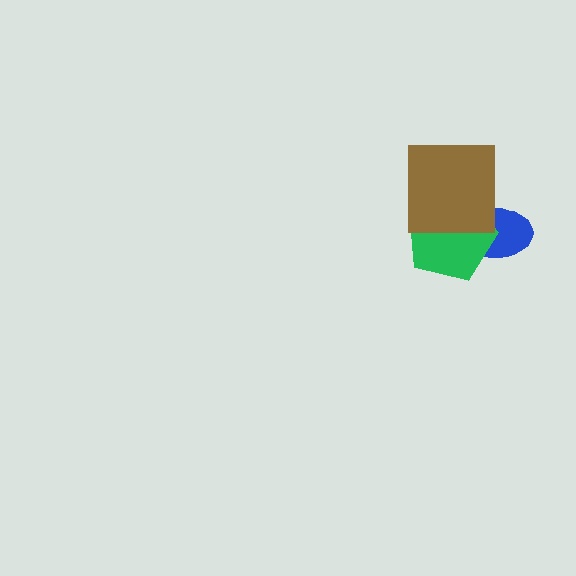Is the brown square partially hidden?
No, no other shape covers it.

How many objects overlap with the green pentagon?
2 objects overlap with the green pentagon.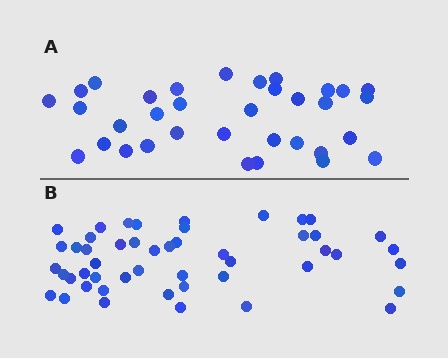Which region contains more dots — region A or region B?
Region B (the bottom region) has more dots.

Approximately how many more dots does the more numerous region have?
Region B has approximately 15 more dots than region A.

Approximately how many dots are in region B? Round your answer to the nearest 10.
About 50 dots. (The exact count is 49, which rounds to 50.)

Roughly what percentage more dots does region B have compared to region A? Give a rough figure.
About 45% more.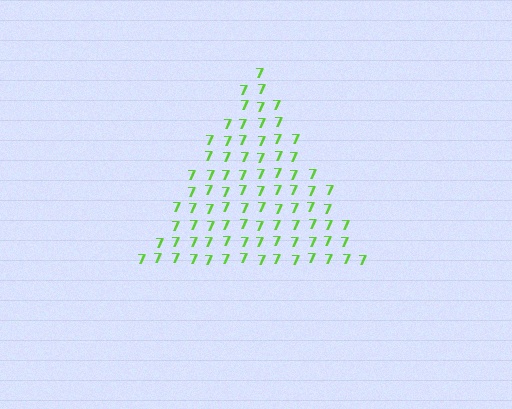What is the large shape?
The large shape is a triangle.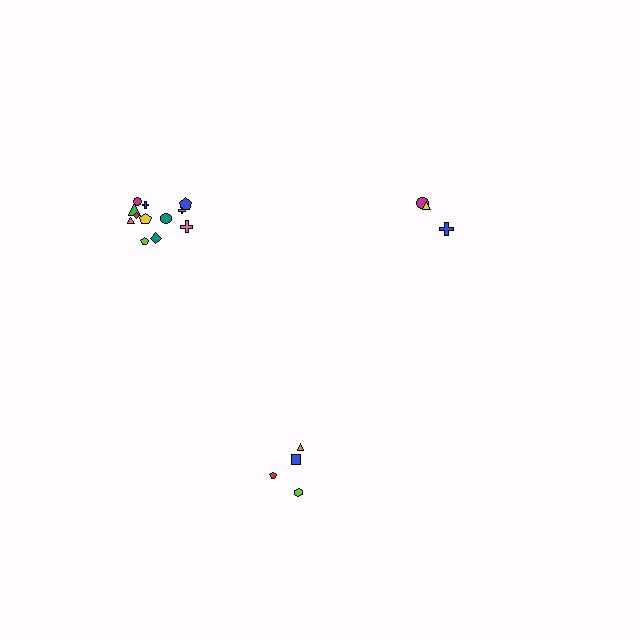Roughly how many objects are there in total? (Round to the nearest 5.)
Roughly 20 objects in total.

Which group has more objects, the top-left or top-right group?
The top-left group.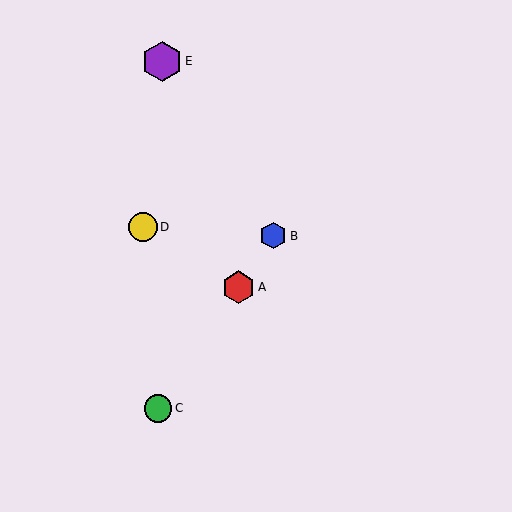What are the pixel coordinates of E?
Object E is at (162, 61).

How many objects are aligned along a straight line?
3 objects (A, B, C) are aligned along a straight line.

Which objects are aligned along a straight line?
Objects A, B, C are aligned along a straight line.